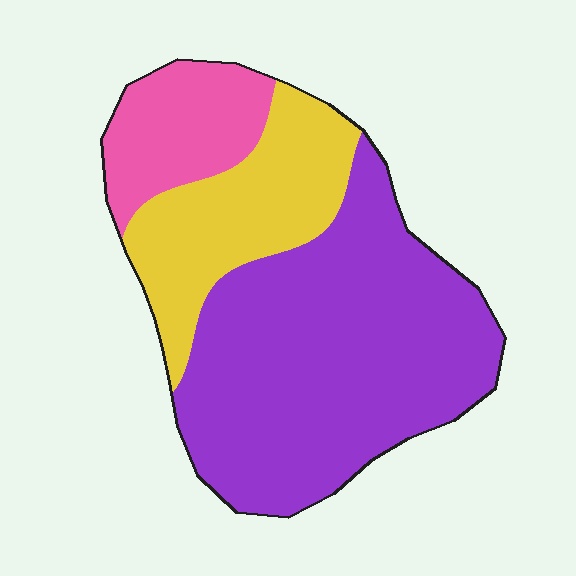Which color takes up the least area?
Pink, at roughly 15%.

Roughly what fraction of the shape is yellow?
Yellow takes up between a sixth and a third of the shape.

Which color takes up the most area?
Purple, at roughly 60%.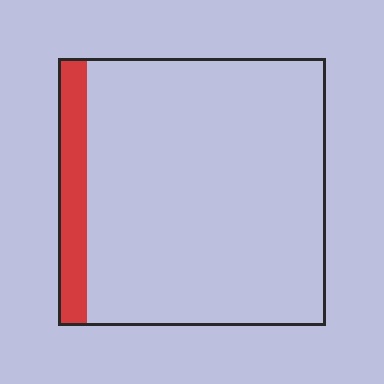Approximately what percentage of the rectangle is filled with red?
Approximately 10%.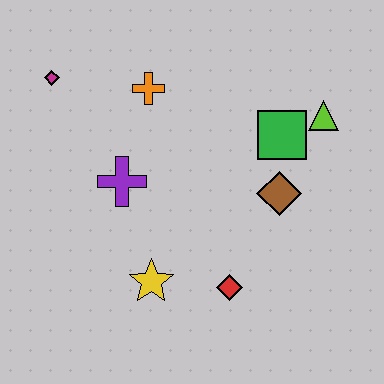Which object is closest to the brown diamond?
The green square is closest to the brown diamond.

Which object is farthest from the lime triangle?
The magenta diamond is farthest from the lime triangle.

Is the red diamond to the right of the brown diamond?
No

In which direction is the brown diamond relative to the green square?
The brown diamond is below the green square.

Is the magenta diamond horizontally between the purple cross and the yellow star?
No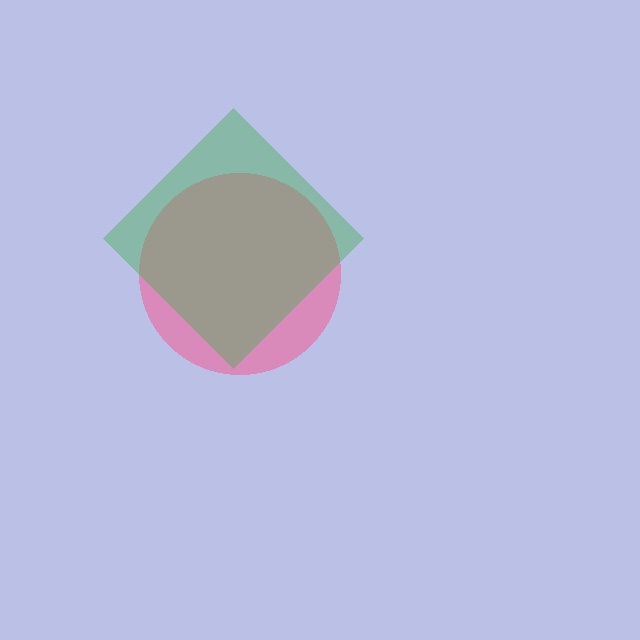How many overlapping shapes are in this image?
There are 2 overlapping shapes in the image.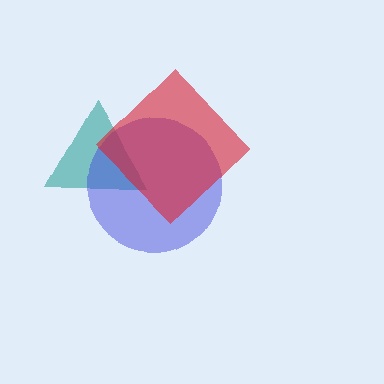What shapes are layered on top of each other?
The layered shapes are: a teal triangle, a blue circle, a red diamond.